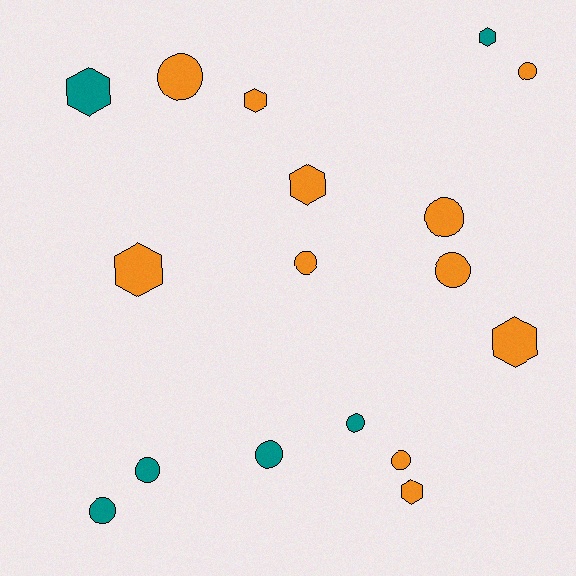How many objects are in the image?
There are 17 objects.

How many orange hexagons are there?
There are 5 orange hexagons.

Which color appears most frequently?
Orange, with 11 objects.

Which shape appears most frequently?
Circle, with 10 objects.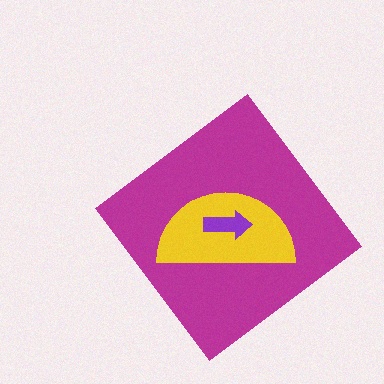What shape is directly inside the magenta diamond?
The yellow semicircle.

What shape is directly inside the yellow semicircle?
The purple arrow.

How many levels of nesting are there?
3.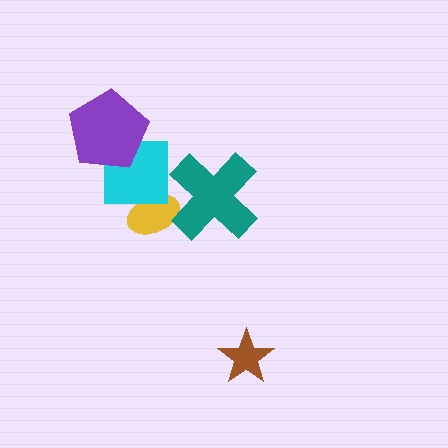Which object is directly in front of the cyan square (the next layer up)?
The purple pentagon is directly in front of the cyan square.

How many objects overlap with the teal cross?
2 objects overlap with the teal cross.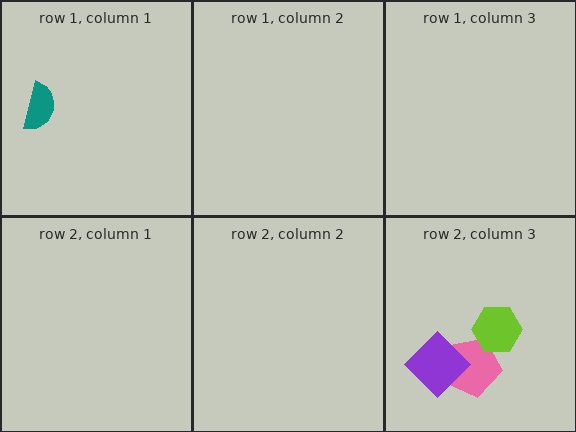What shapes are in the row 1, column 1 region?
The teal semicircle.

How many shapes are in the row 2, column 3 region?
3.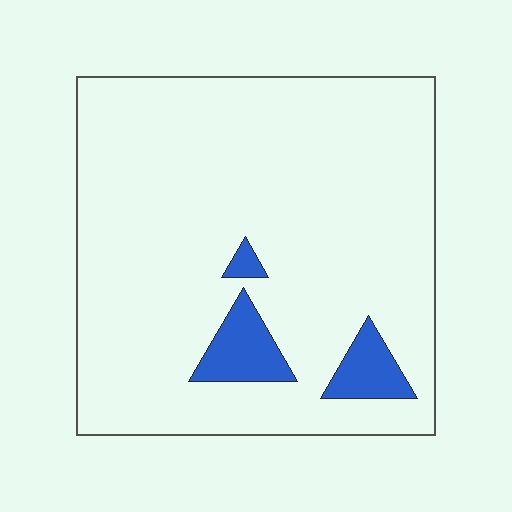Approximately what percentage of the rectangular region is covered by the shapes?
Approximately 10%.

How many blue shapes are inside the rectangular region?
3.